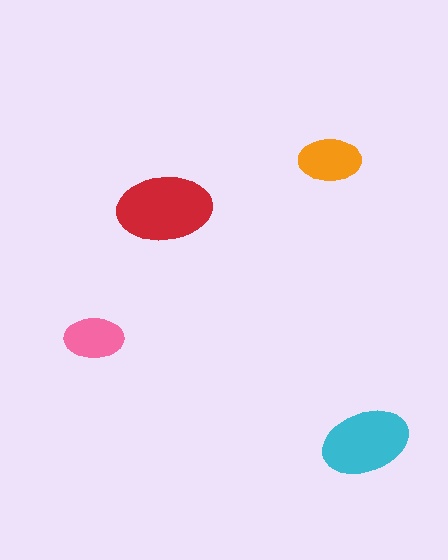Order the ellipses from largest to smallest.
the red one, the cyan one, the orange one, the pink one.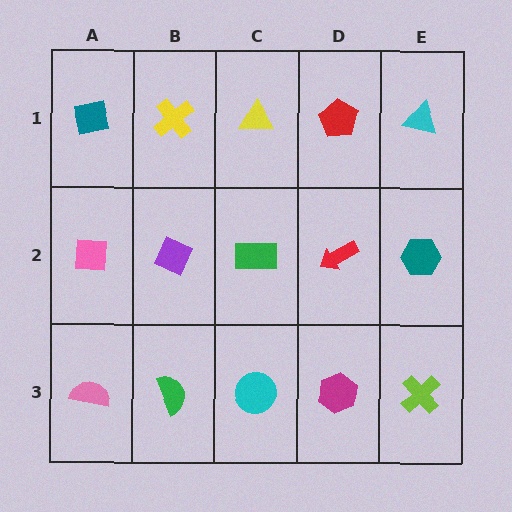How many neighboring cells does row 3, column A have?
2.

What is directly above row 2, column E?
A cyan triangle.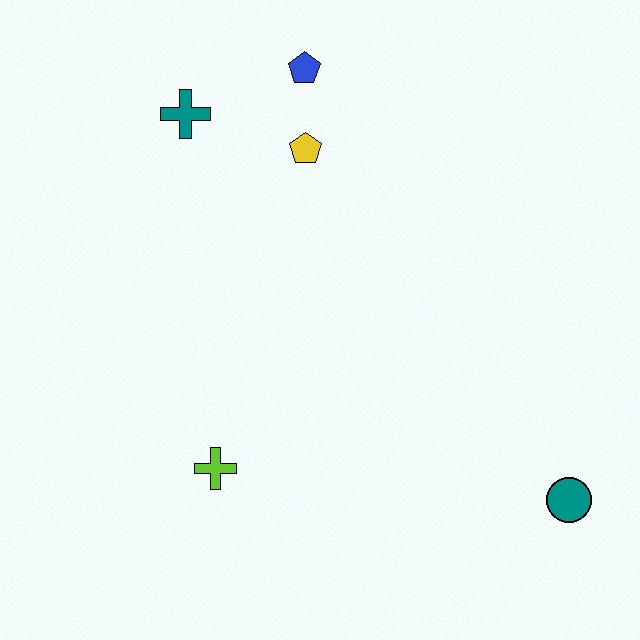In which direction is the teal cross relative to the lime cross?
The teal cross is above the lime cross.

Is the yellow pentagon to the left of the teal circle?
Yes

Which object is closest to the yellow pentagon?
The blue pentagon is closest to the yellow pentagon.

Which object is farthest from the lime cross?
The blue pentagon is farthest from the lime cross.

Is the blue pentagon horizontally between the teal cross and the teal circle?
Yes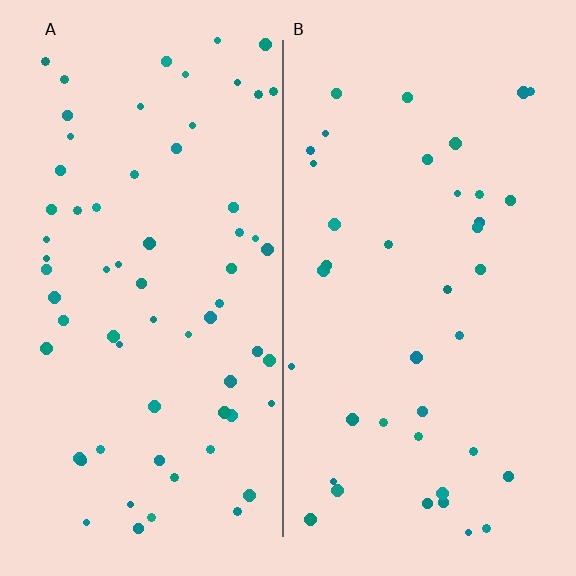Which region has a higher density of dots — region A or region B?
A (the left).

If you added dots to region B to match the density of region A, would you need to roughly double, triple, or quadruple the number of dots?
Approximately double.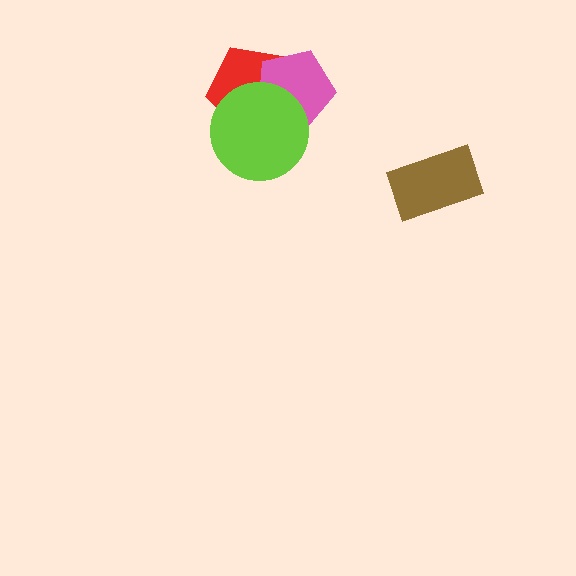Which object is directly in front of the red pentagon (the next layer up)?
The pink pentagon is directly in front of the red pentagon.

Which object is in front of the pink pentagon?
The lime circle is in front of the pink pentagon.